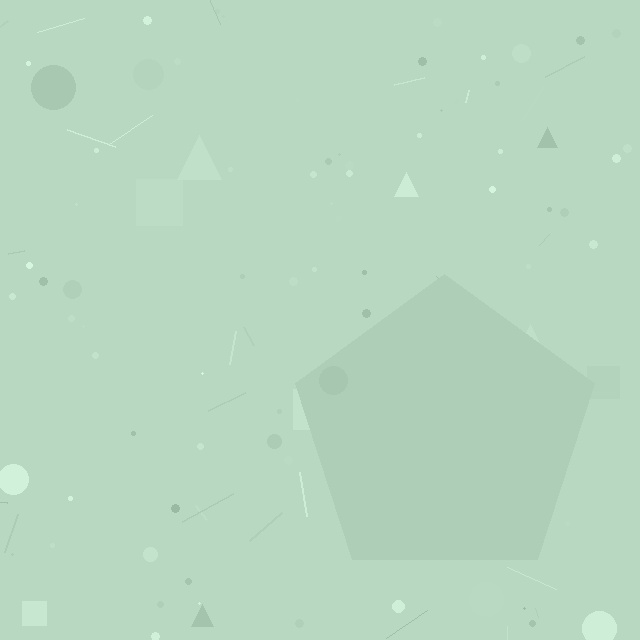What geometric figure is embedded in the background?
A pentagon is embedded in the background.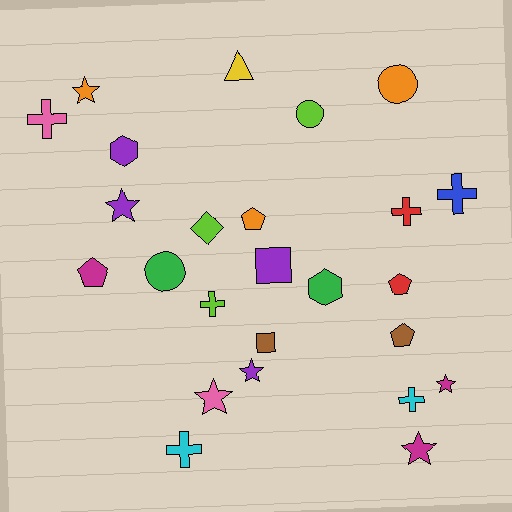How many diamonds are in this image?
There is 1 diamond.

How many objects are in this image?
There are 25 objects.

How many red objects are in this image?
There are 2 red objects.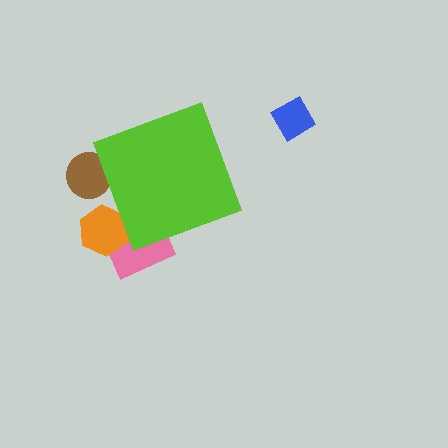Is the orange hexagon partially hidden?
Yes, the orange hexagon is partially hidden behind the lime diamond.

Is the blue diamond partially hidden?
No, the blue diamond is fully visible.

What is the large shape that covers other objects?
A lime diamond.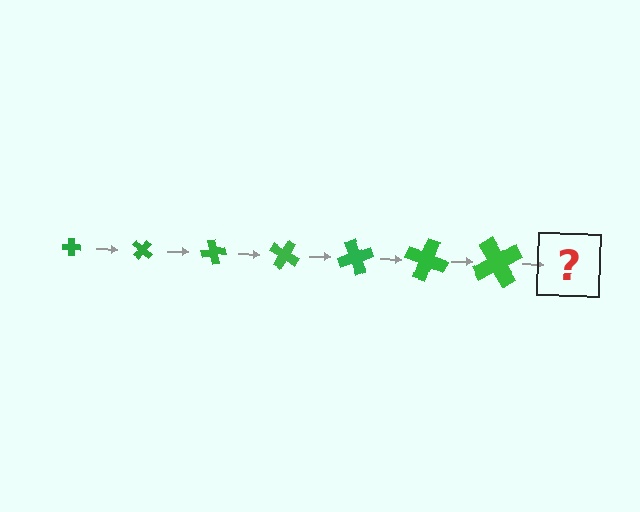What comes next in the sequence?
The next element should be a cross, larger than the previous one and rotated 280 degrees from the start.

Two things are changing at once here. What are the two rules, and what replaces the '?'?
The two rules are that the cross grows larger each step and it rotates 40 degrees each step. The '?' should be a cross, larger than the previous one and rotated 280 degrees from the start.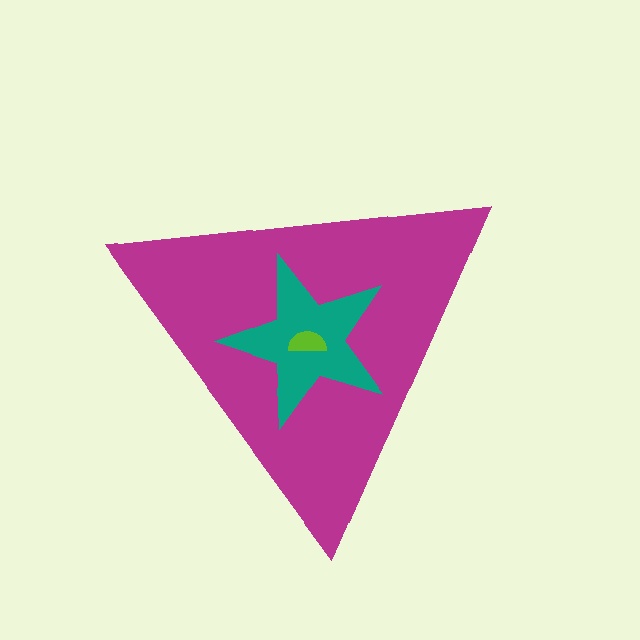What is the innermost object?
The lime semicircle.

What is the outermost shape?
The magenta triangle.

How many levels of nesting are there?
3.